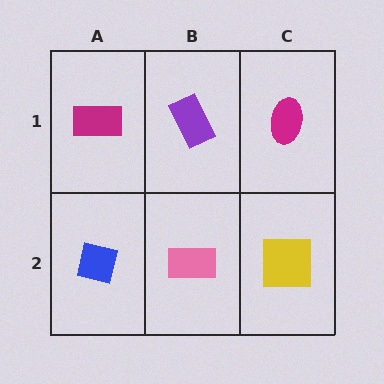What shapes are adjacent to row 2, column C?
A magenta ellipse (row 1, column C), a pink rectangle (row 2, column B).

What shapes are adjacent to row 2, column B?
A purple rectangle (row 1, column B), a blue square (row 2, column A), a yellow square (row 2, column C).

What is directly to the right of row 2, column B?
A yellow square.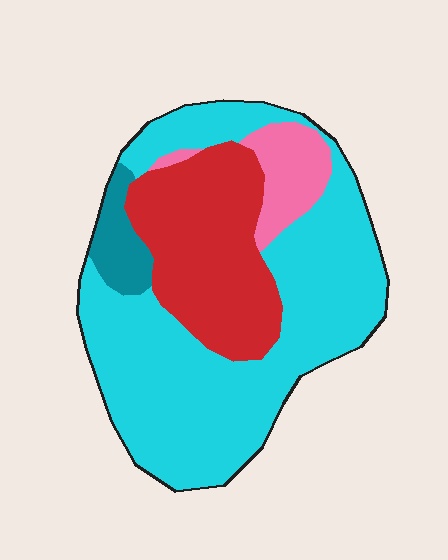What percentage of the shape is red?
Red takes up about one quarter (1/4) of the shape.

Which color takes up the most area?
Cyan, at roughly 60%.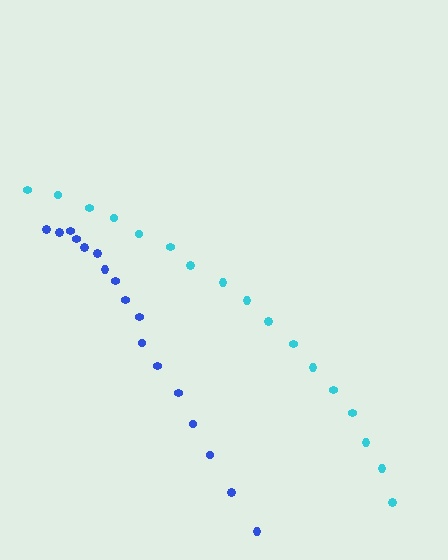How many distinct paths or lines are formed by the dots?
There are 2 distinct paths.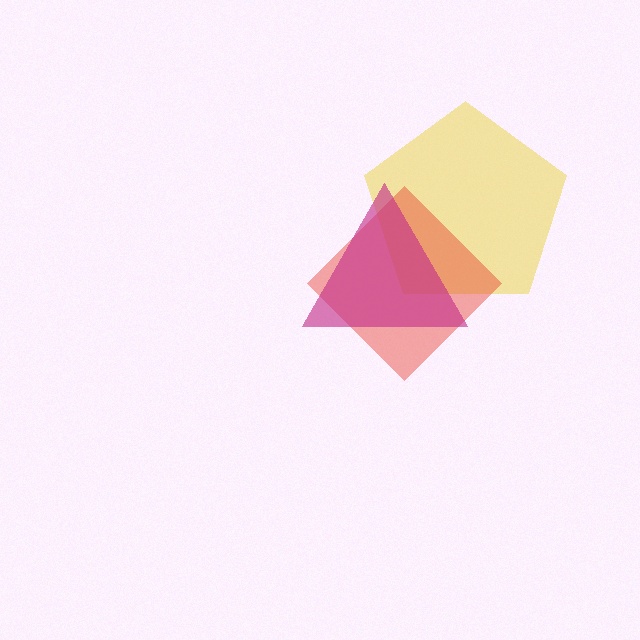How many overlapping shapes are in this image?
There are 3 overlapping shapes in the image.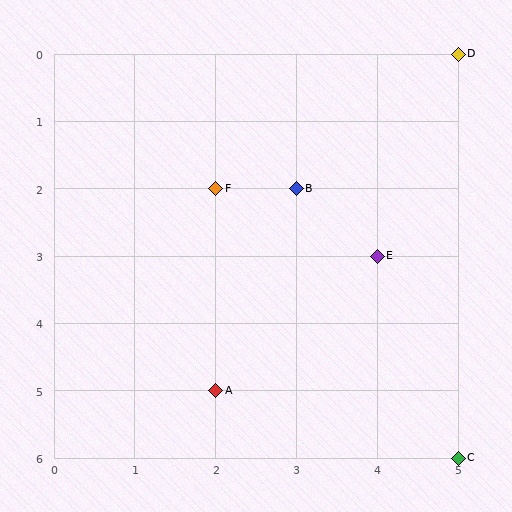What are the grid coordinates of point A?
Point A is at grid coordinates (2, 5).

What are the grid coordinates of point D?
Point D is at grid coordinates (5, 0).